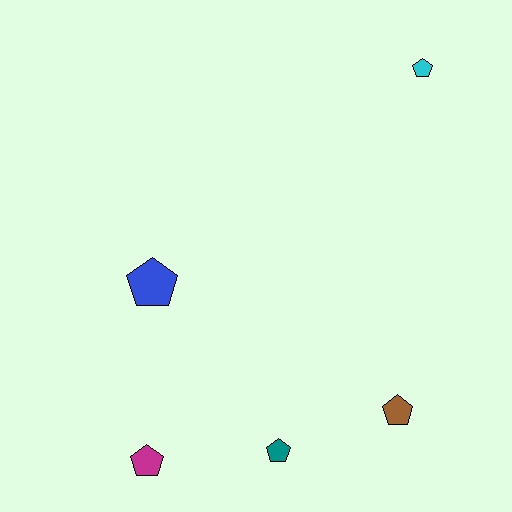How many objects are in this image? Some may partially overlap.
There are 5 objects.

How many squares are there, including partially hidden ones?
There are no squares.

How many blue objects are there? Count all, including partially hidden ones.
There is 1 blue object.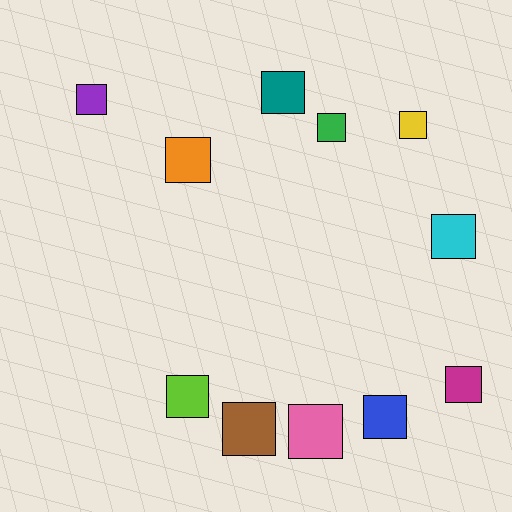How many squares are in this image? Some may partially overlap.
There are 11 squares.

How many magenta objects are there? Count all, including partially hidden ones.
There is 1 magenta object.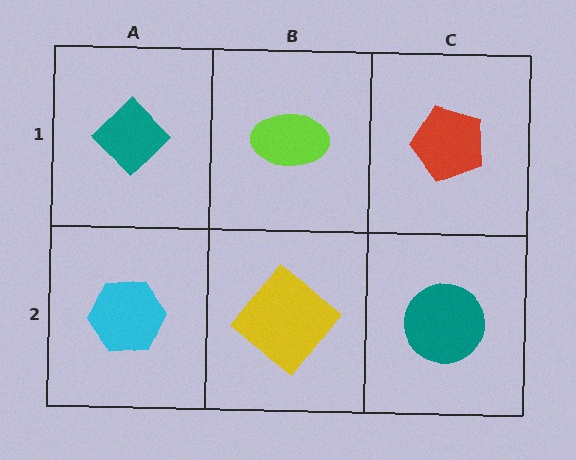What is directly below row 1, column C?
A teal circle.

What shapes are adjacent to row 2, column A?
A teal diamond (row 1, column A), a yellow diamond (row 2, column B).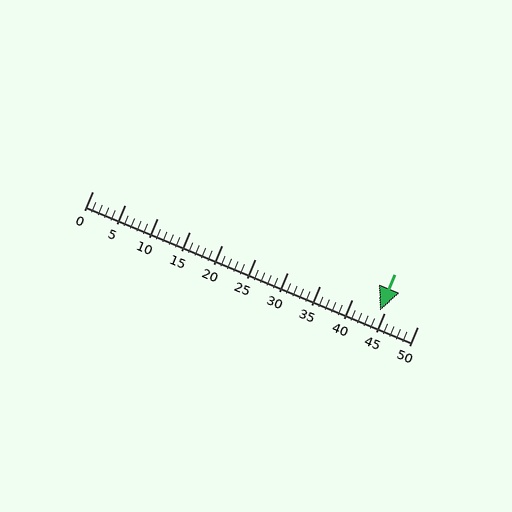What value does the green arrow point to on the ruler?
The green arrow points to approximately 44.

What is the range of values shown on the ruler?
The ruler shows values from 0 to 50.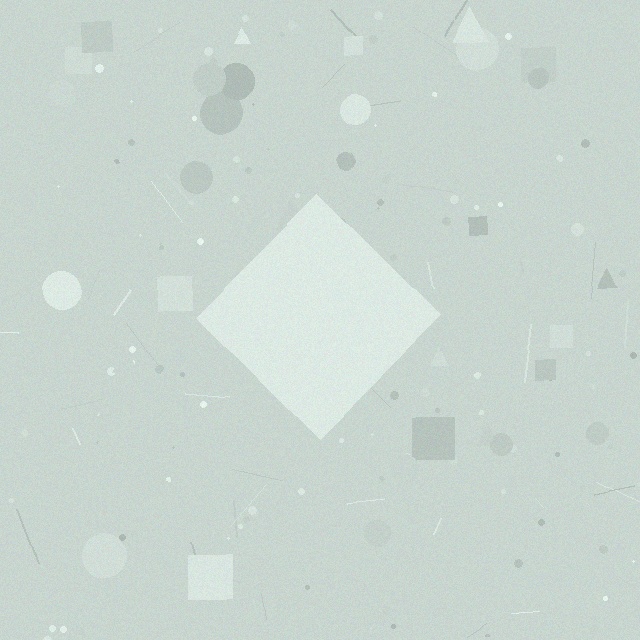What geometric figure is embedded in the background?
A diamond is embedded in the background.